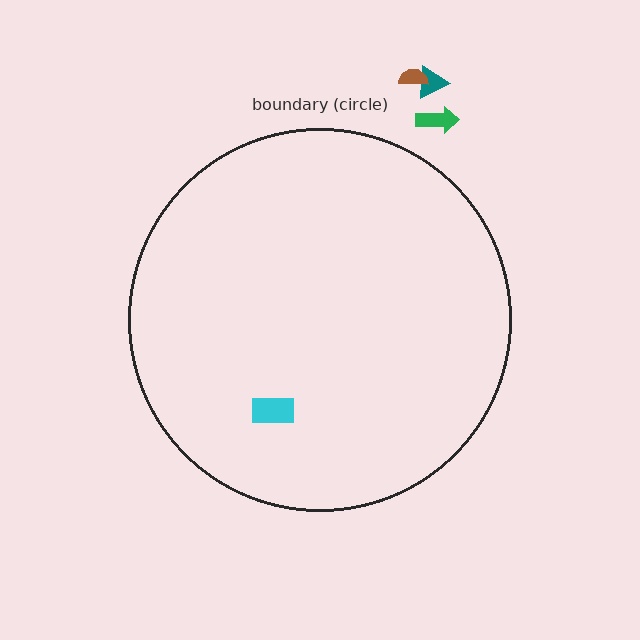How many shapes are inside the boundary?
1 inside, 3 outside.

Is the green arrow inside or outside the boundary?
Outside.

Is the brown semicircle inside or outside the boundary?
Outside.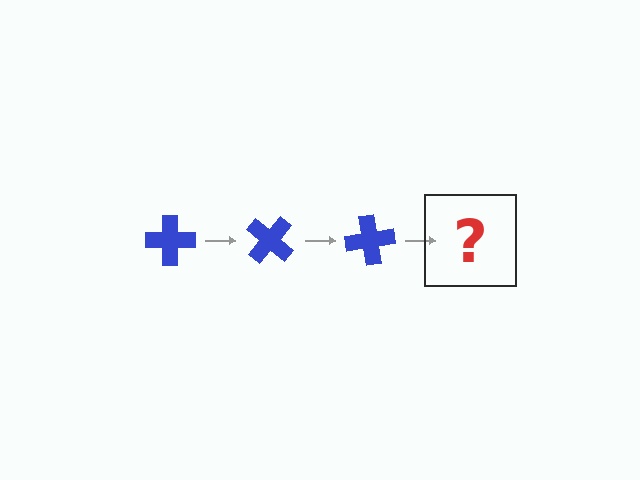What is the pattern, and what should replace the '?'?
The pattern is that the cross rotates 40 degrees each step. The '?' should be a blue cross rotated 120 degrees.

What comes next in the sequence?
The next element should be a blue cross rotated 120 degrees.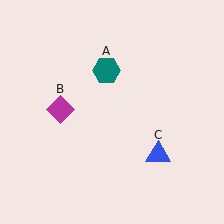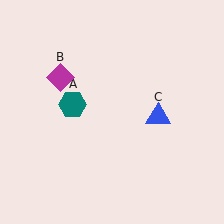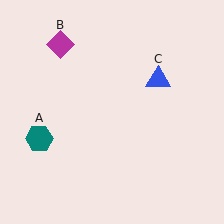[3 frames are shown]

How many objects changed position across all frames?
3 objects changed position: teal hexagon (object A), magenta diamond (object B), blue triangle (object C).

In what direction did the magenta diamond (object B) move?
The magenta diamond (object B) moved up.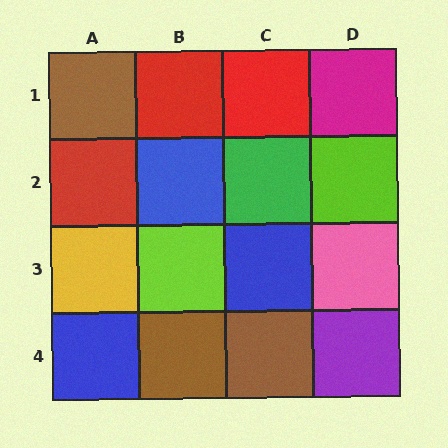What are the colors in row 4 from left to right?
Blue, brown, brown, purple.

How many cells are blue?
3 cells are blue.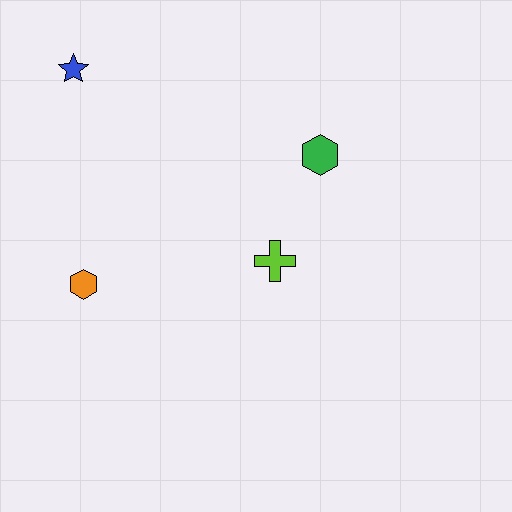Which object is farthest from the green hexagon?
The orange hexagon is farthest from the green hexagon.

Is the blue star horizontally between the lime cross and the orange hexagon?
No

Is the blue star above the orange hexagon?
Yes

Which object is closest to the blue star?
The orange hexagon is closest to the blue star.